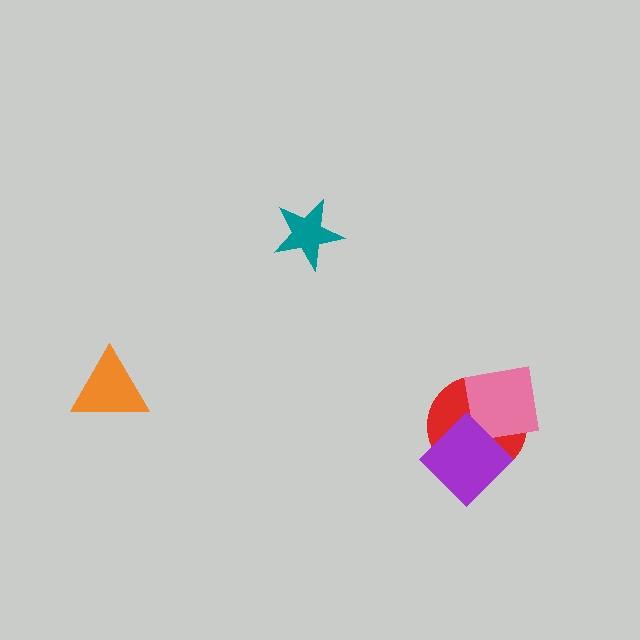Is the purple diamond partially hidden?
No, no other shape covers it.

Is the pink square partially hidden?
Yes, it is partially covered by another shape.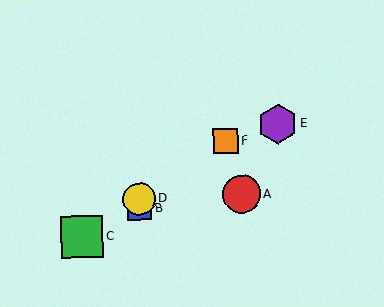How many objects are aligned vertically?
2 objects (B, D) are aligned vertically.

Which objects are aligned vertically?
Objects B, D are aligned vertically.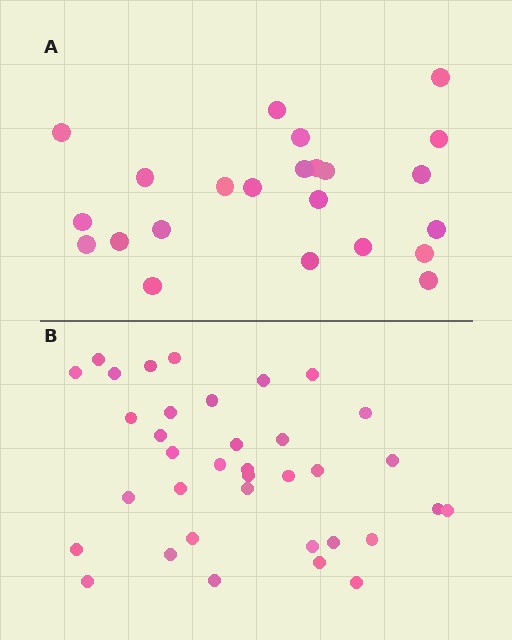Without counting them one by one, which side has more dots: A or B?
Region B (the bottom region) has more dots.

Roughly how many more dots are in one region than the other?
Region B has approximately 15 more dots than region A.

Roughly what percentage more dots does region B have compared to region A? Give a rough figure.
About 55% more.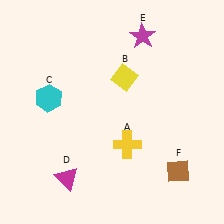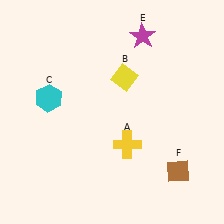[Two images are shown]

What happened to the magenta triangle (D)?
The magenta triangle (D) was removed in Image 2. It was in the bottom-left area of Image 1.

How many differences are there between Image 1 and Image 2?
There is 1 difference between the two images.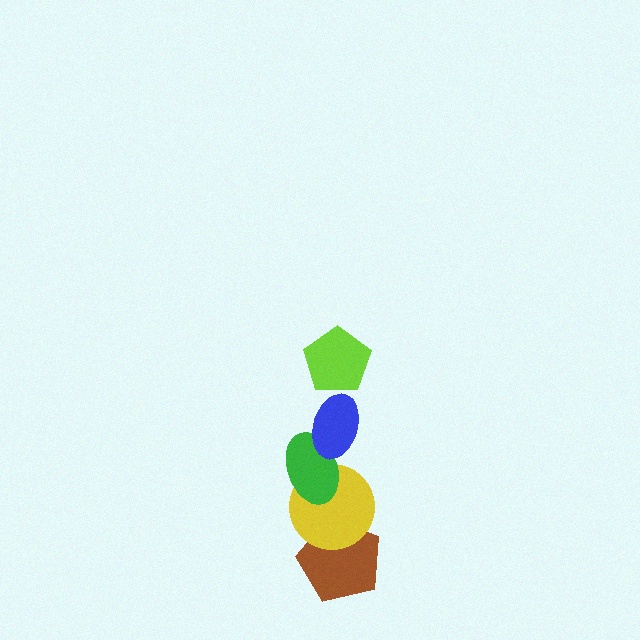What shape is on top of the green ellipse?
The blue ellipse is on top of the green ellipse.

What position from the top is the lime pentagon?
The lime pentagon is 1st from the top.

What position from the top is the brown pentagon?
The brown pentagon is 5th from the top.